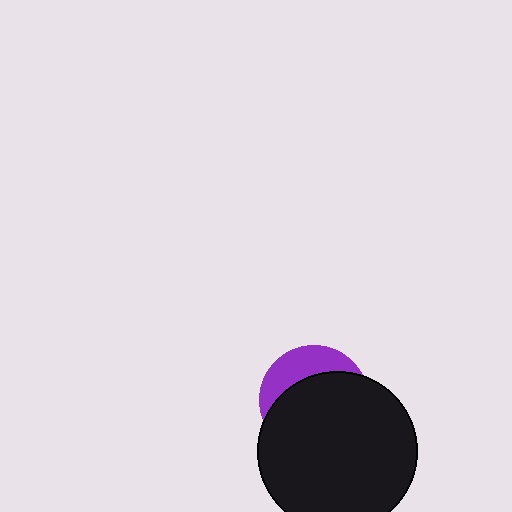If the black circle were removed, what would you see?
You would see the complete purple circle.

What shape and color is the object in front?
The object in front is a black circle.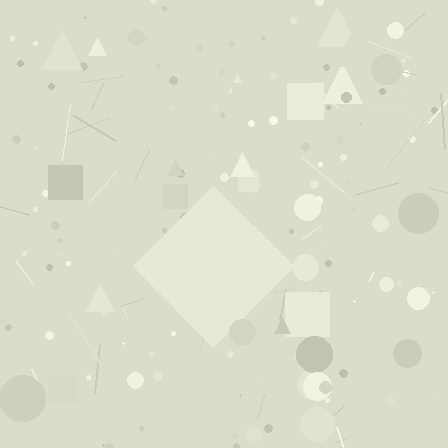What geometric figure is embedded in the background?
A diamond is embedded in the background.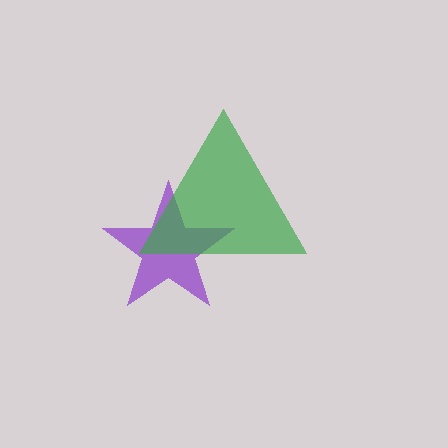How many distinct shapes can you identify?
There are 2 distinct shapes: a purple star, a green triangle.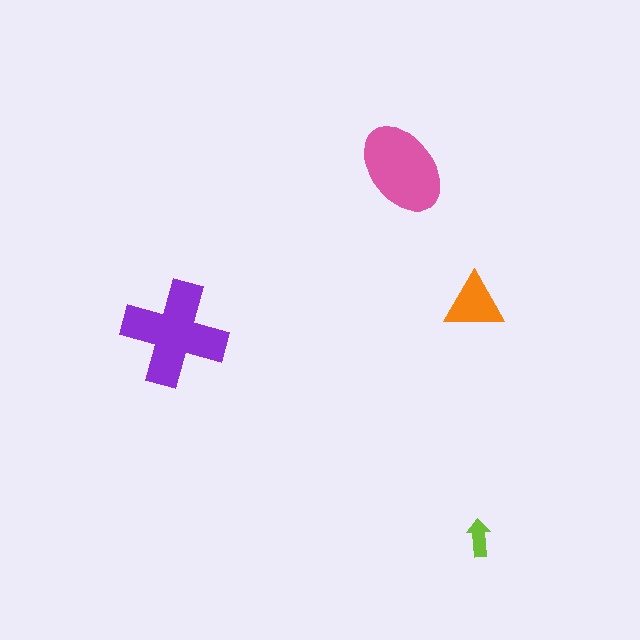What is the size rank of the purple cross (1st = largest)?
1st.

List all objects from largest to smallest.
The purple cross, the pink ellipse, the orange triangle, the lime arrow.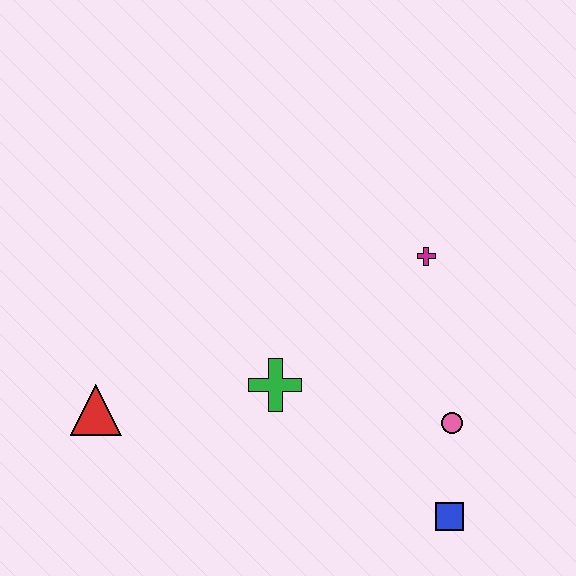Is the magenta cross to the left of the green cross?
No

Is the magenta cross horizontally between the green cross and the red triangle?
No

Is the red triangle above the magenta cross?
No